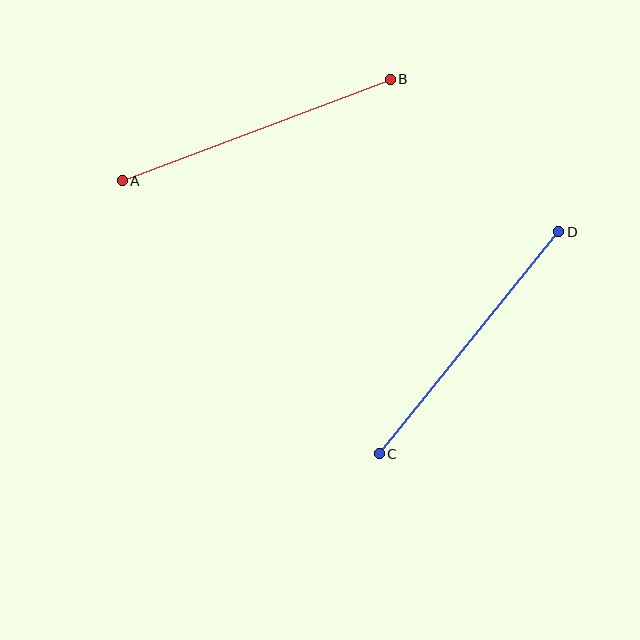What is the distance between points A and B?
The distance is approximately 286 pixels.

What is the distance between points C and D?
The distance is approximately 286 pixels.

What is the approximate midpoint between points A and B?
The midpoint is at approximately (256, 130) pixels.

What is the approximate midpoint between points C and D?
The midpoint is at approximately (469, 343) pixels.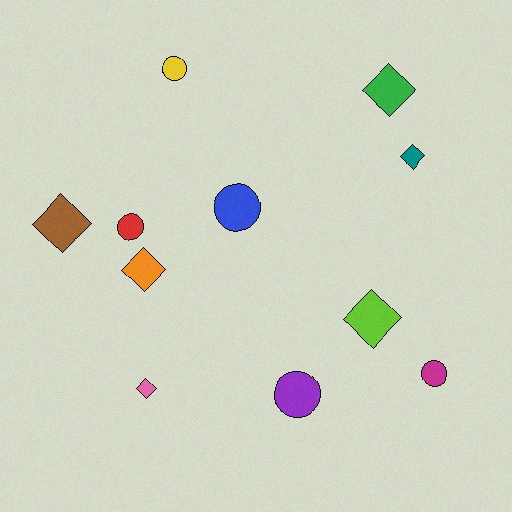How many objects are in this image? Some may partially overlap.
There are 11 objects.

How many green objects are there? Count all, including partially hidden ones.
There is 1 green object.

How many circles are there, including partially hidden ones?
There are 5 circles.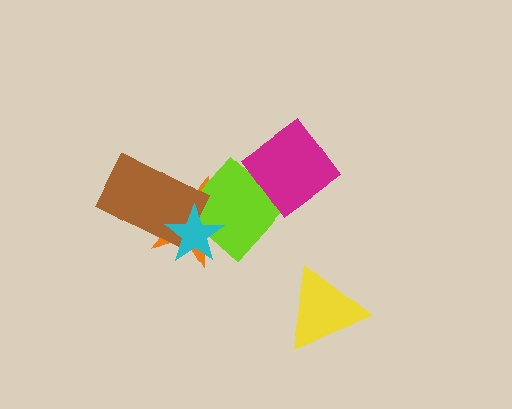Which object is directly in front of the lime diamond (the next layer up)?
The cyan star is directly in front of the lime diamond.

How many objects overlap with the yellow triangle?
0 objects overlap with the yellow triangle.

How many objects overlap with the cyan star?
3 objects overlap with the cyan star.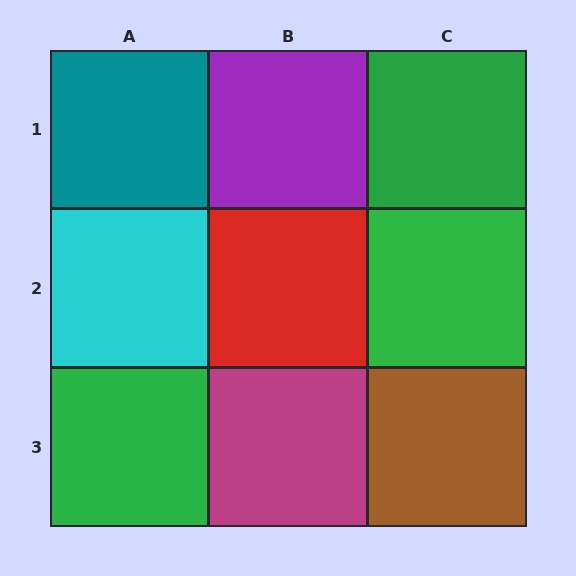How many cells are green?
3 cells are green.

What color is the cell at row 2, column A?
Cyan.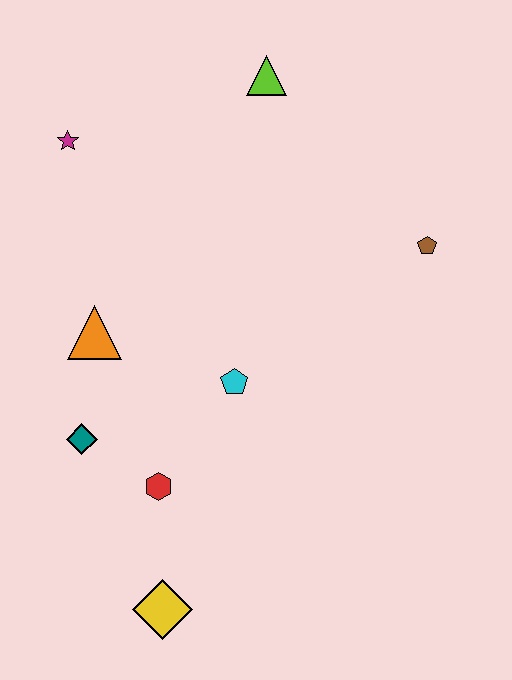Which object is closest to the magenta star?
The orange triangle is closest to the magenta star.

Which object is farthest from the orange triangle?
The brown pentagon is farthest from the orange triangle.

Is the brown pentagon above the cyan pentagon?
Yes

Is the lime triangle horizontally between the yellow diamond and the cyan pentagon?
No